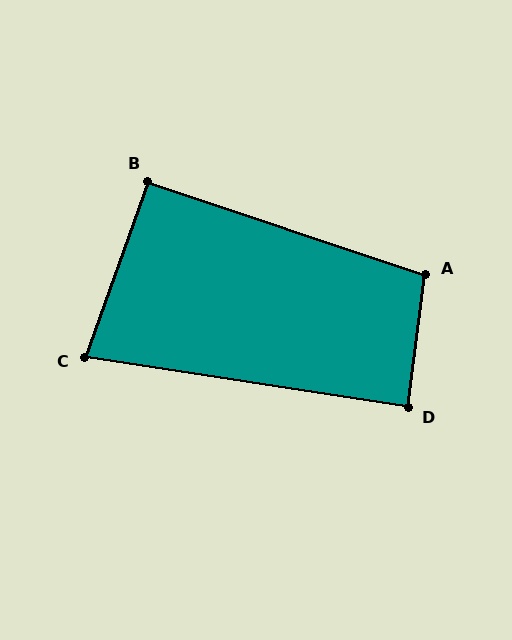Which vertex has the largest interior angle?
A, at approximately 101 degrees.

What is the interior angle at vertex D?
Approximately 89 degrees (approximately right).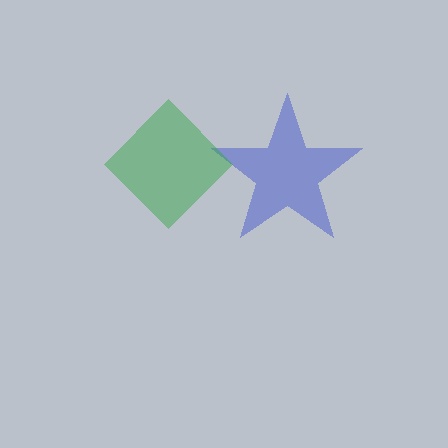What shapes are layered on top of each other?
The layered shapes are: a blue star, a green diamond.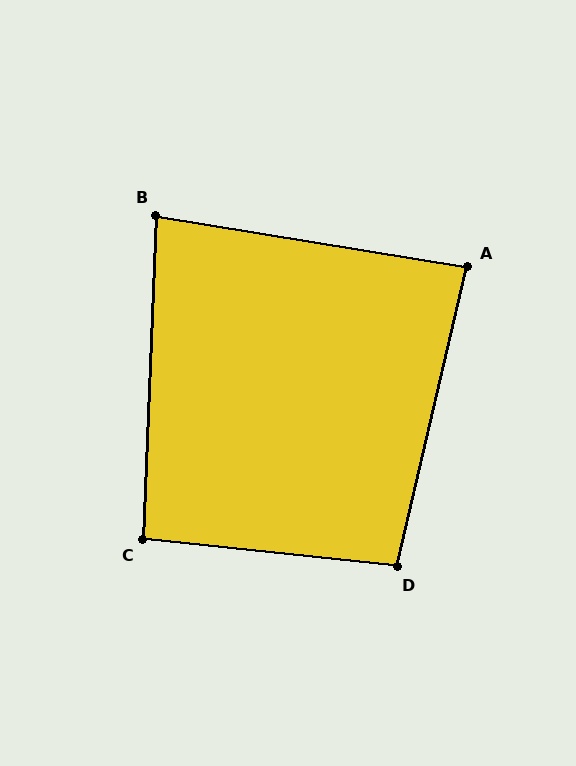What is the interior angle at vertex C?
Approximately 94 degrees (approximately right).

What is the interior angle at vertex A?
Approximately 86 degrees (approximately right).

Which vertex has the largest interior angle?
D, at approximately 97 degrees.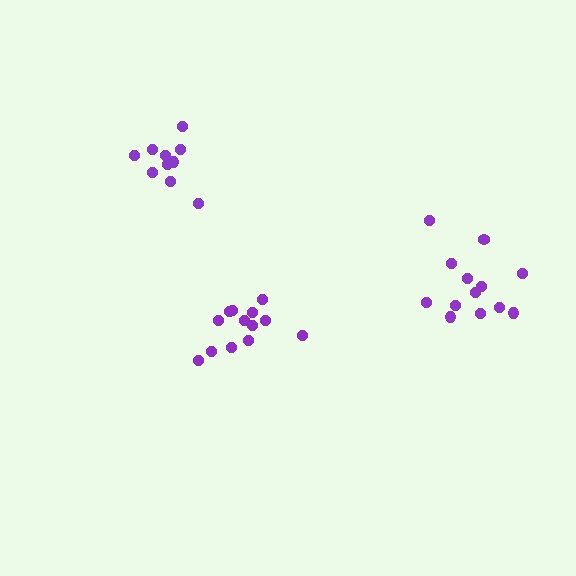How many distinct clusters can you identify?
There are 3 distinct clusters.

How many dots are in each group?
Group 1: 13 dots, Group 2: 13 dots, Group 3: 10 dots (36 total).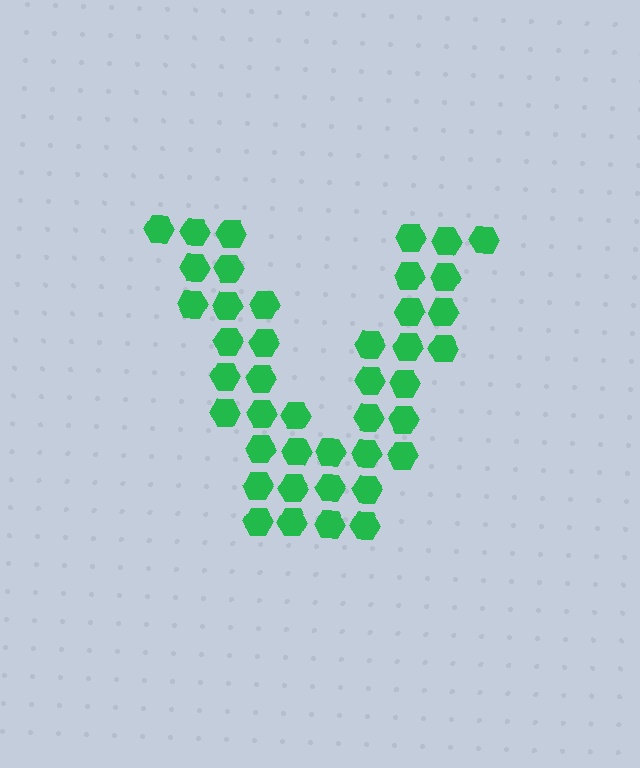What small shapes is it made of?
It is made of small hexagons.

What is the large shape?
The large shape is the letter V.